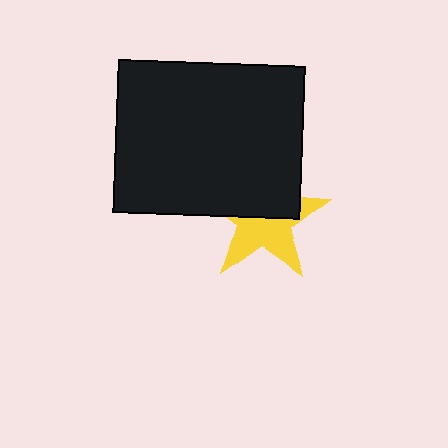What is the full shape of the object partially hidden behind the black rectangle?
The partially hidden object is a yellow star.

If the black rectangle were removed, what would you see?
You would see the complete yellow star.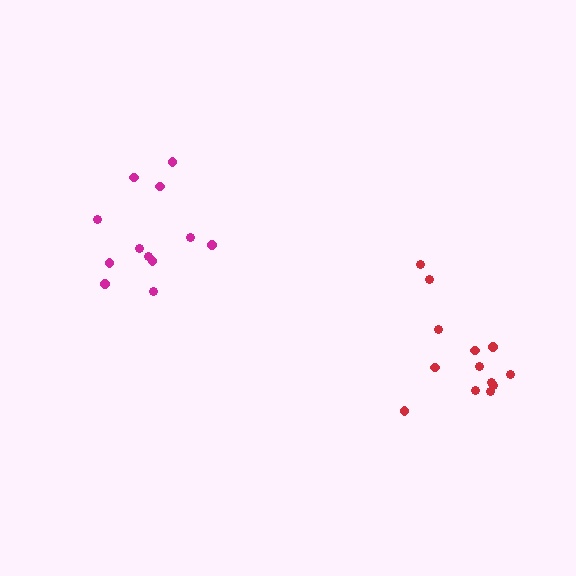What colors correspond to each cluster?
The clusters are colored: magenta, red.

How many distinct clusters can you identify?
There are 2 distinct clusters.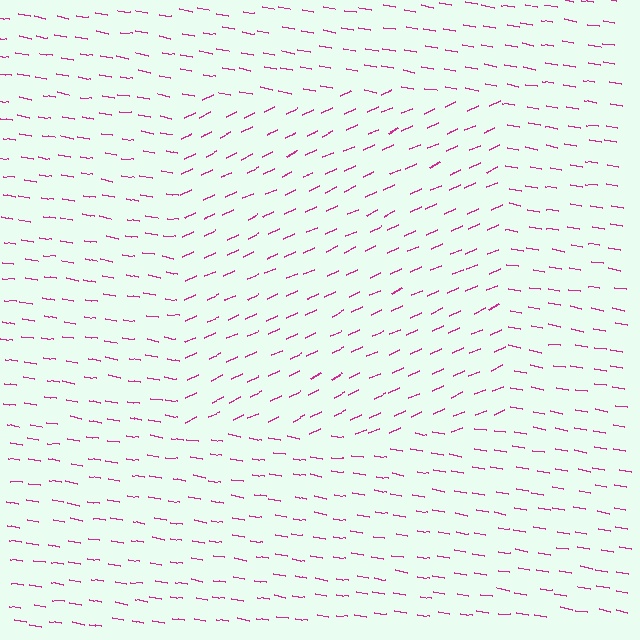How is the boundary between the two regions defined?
The boundary is defined purely by a change in line orientation (approximately 34 degrees difference). All lines are the same color and thickness.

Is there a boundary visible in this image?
Yes, there is a texture boundary formed by a change in line orientation.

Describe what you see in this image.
The image is filled with small magenta line segments. A rectangle region in the image has lines oriented differently from the surrounding lines, creating a visible texture boundary.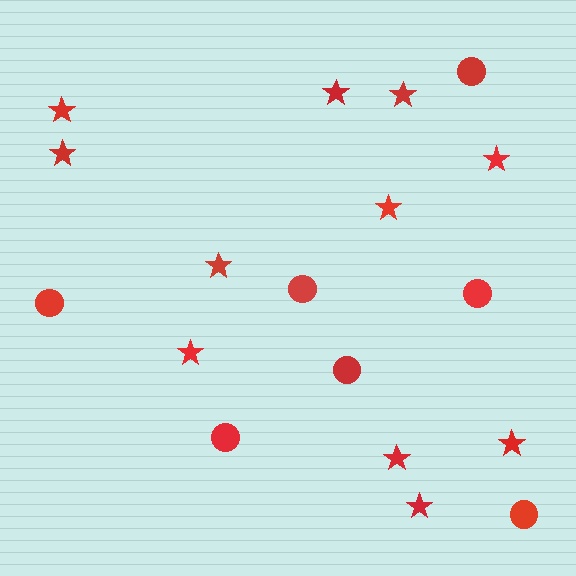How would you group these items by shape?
There are 2 groups: one group of circles (7) and one group of stars (11).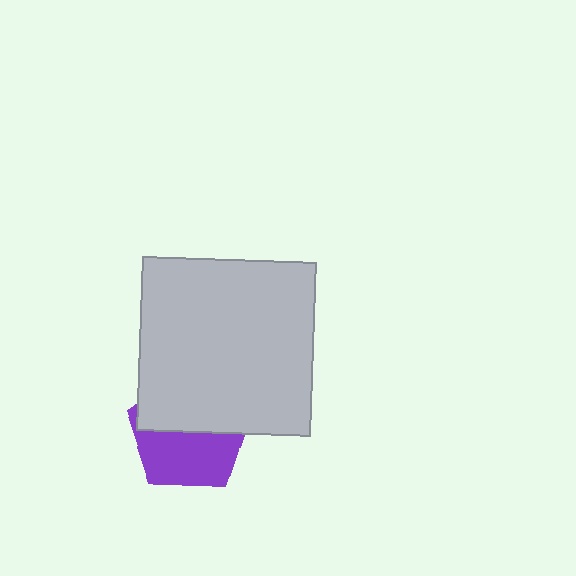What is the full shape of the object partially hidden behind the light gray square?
The partially hidden object is a purple pentagon.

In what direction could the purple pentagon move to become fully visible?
The purple pentagon could move down. That would shift it out from behind the light gray square entirely.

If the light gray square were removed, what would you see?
You would see the complete purple pentagon.